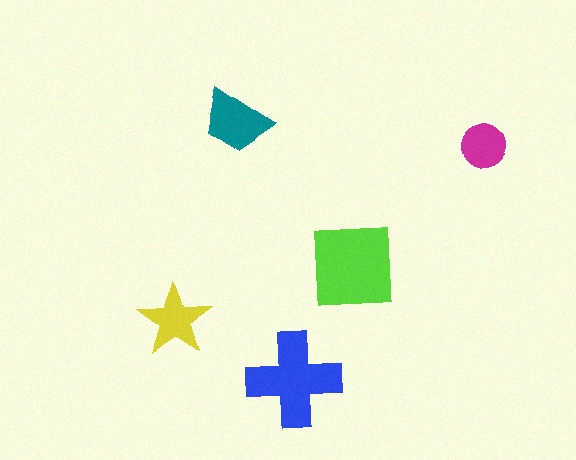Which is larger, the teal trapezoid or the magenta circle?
The teal trapezoid.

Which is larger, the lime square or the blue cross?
The lime square.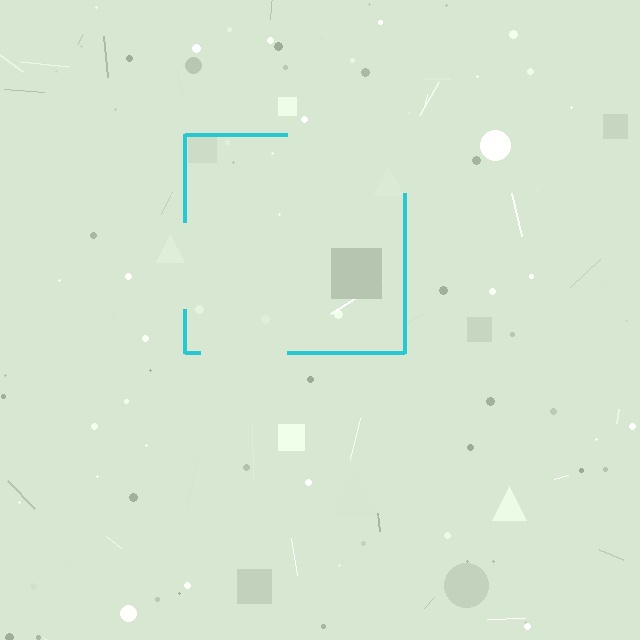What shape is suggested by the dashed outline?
The dashed outline suggests a square.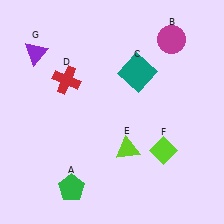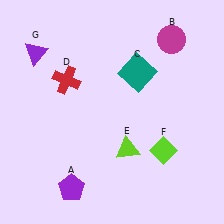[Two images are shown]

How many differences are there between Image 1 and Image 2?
There is 1 difference between the two images.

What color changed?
The pentagon (A) changed from green in Image 1 to purple in Image 2.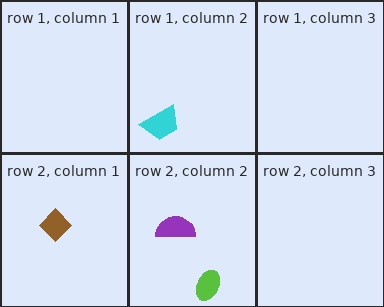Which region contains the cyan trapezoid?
The row 1, column 2 region.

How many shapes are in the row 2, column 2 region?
2.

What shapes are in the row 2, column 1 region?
The brown diamond.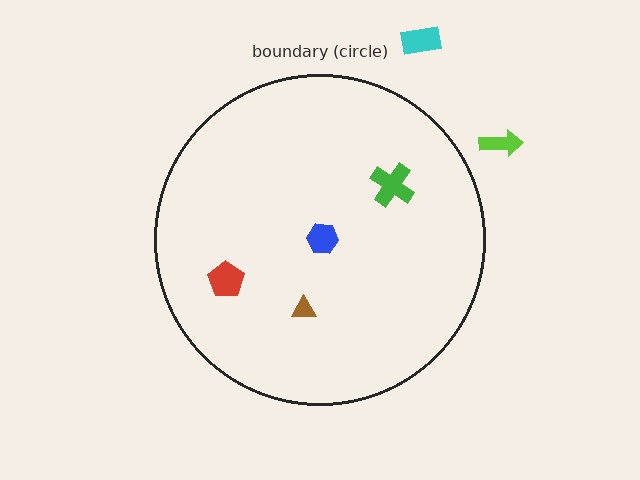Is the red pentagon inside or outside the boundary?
Inside.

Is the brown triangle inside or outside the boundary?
Inside.